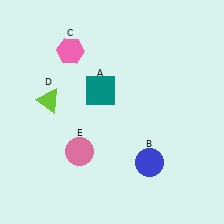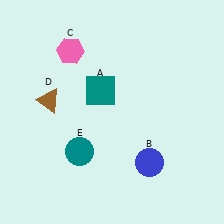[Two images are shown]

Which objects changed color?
D changed from lime to brown. E changed from pink to teal.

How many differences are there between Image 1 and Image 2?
There are 2 differences between the two images.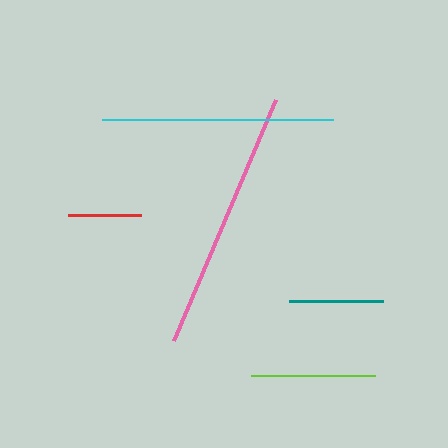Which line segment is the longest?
The pink line is the longest at approximately 262 pixels.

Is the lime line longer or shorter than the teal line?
The lime line is longer than the teal line.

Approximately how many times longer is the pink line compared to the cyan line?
The pink line is approximately 1.1 times the length of the cyan line.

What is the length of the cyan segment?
The cyan segment is approximately 231 pixels long.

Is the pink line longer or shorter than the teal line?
The pink line is longer than the teal line.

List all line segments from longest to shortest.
From longest to shortest: pink, cyan, lime, teal, red.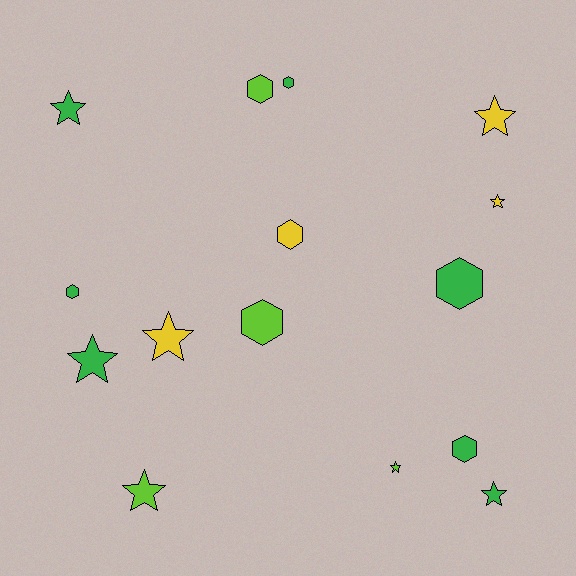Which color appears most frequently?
Green, with 7 objects.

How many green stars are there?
There are 3 green stars.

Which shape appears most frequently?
Star, with 8 objects.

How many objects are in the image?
There are 15 objects.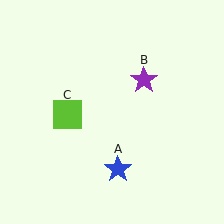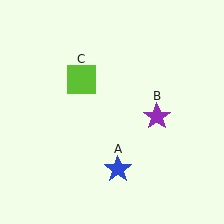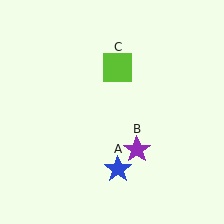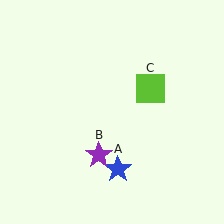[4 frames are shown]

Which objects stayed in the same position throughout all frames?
Blue star (object A) remained stationary.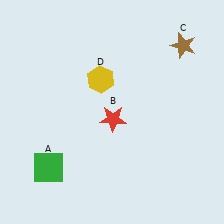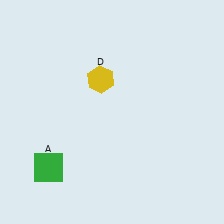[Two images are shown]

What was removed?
The red star (B), the brown star (C) were removed in Image 2.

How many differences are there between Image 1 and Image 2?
There are 2 differences between the two images.